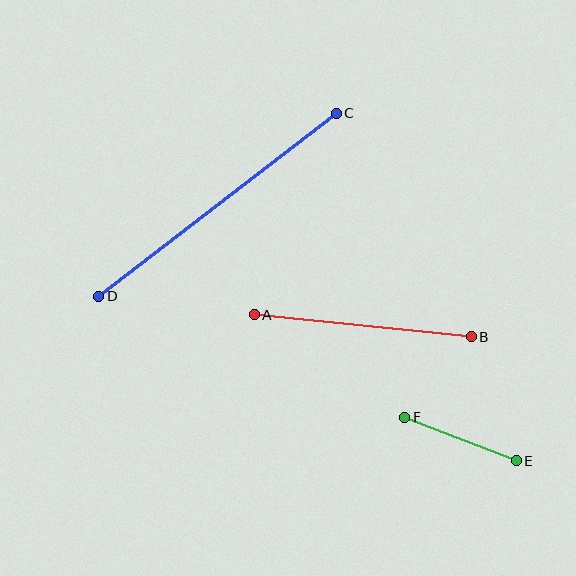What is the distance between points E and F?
The distance is approximately 119 pixels.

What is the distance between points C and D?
The distance is approximately 300 pixels.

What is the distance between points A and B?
The distance is approximately 218 pixels.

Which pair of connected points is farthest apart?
Points C and D are farthest apart.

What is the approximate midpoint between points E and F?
The midpoint is at approximately (461, 439) pixels.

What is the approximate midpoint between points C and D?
The midpoint is at approximately (217, 205) pixels.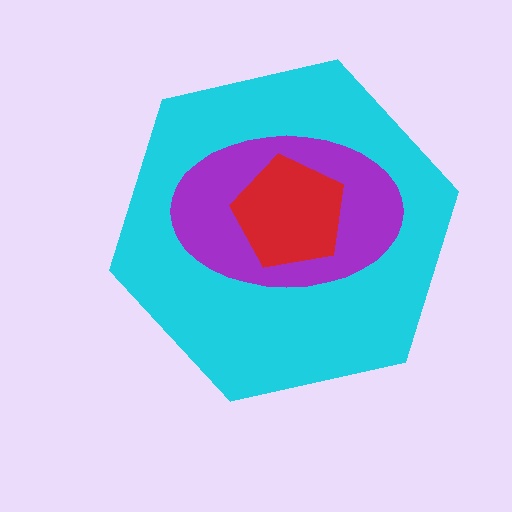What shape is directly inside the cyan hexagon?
The purple ellipse.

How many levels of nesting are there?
3.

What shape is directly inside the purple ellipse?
The red pentagon.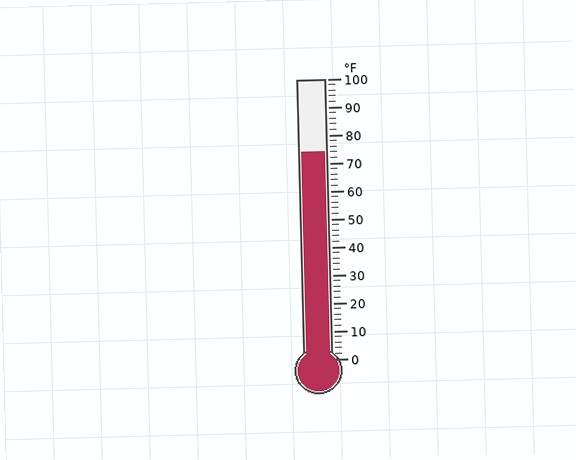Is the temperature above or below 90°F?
The temperature is below 90°F.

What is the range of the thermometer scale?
The thermometer scale ranges from 0°F to 100°F.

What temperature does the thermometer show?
The thermometer shows approximately 74°F.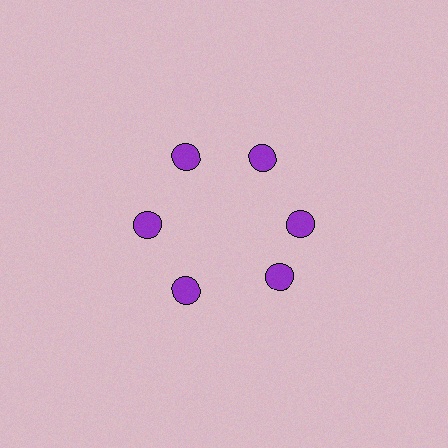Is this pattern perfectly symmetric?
No. The 6 purple circles are arranged in a ring, but one element near the 5 o'clock position is rotated out of alignment along the ring, breaking the 6-fold rotational symmetry.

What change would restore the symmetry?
The symmetry would be restored by rotating it back into even spacing with its neighbors so that all 6 circles sit at equal angles and equal distance from the center.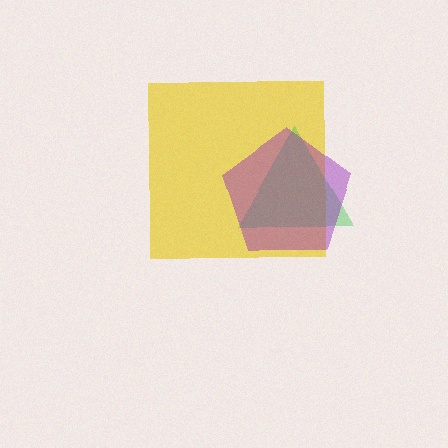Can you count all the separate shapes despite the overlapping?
Yes, there are 3 separate shapes.